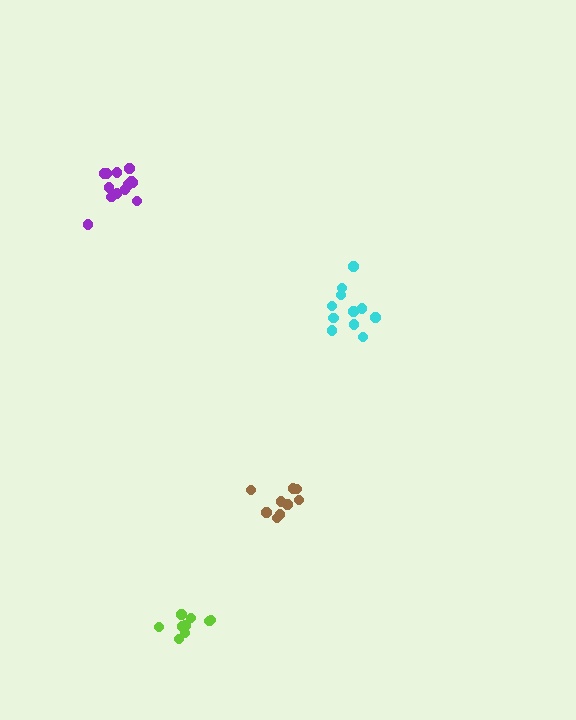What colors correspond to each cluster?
The clusters are colored: lime, brown, cyan, purple.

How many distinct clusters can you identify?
There are 4 distinct clusters.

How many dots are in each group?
Group 1: 10 dots, Group 2: 9 dots, Group 3: 11 dots, Group 4: 13 dots (43 total).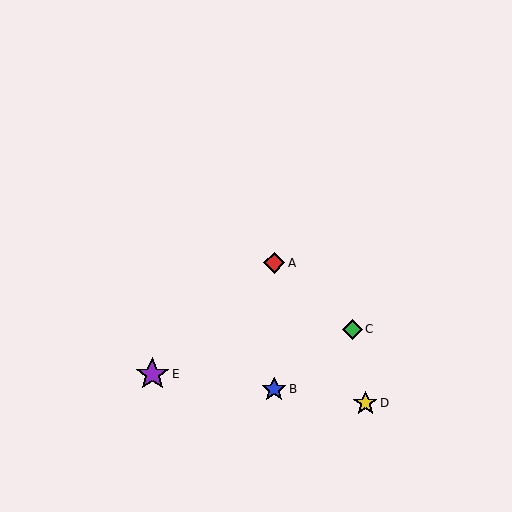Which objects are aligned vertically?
Objects A, B are aligned vertically.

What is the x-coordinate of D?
Object D is at x≈365.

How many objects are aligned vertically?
2 objects (A, B) are aligned vertically.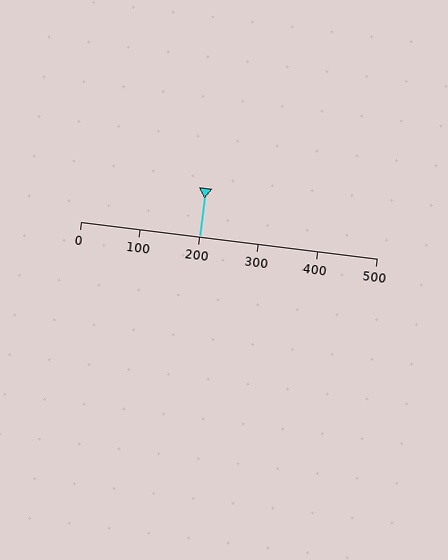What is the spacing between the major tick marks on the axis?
The major ticks are spaced 100 apart.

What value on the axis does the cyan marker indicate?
The marker indicates approximately 200.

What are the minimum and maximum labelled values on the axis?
The axis runs from 0 to 500.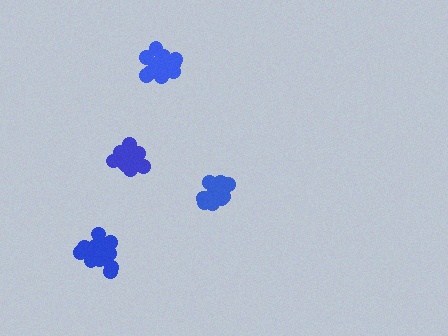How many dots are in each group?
Group 1: 20 dots, Group 2: 15 dots, Group 3: 18 dots, Group 4: 18 dots (71 total).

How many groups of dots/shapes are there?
There are 4 groups.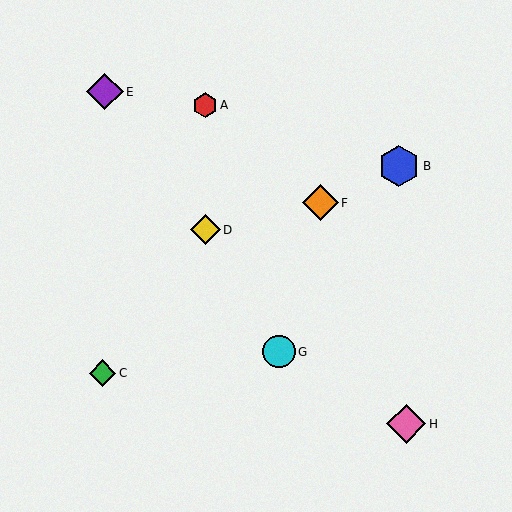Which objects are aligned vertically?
Objects A, D are aligned vertically.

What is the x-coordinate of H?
Object H is at x≈406.